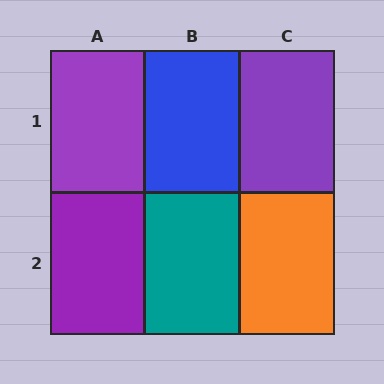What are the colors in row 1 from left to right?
Purple, blue, purple.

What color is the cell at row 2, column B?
Teal.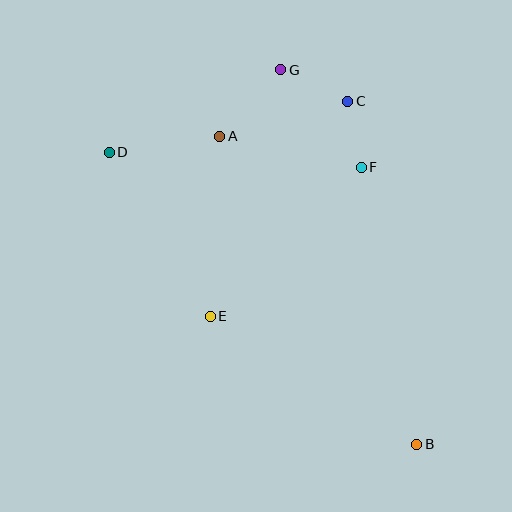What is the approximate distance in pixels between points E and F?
The distance between E and F is approximately 212 pixels.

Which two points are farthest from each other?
Points B and D are farthest from each other.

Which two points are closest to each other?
Points C and F are closest to each other.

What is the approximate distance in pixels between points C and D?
The distance between C and D is approximately 244 pixels.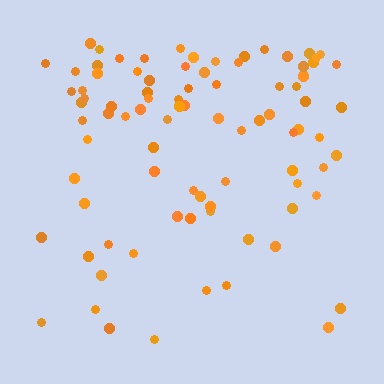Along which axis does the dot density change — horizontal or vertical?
Vertical.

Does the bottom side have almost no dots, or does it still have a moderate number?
Still a moderate number, just noticeably fewer than the top.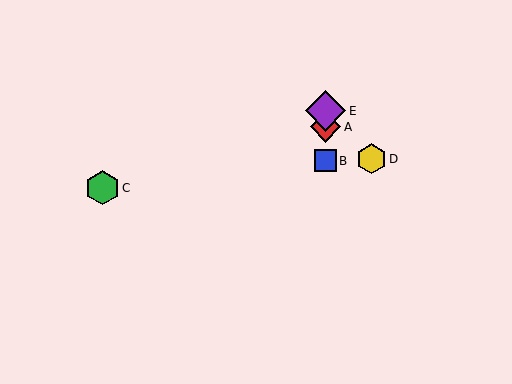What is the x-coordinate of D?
Object D is at x≈371.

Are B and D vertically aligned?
No, B is at x≈326 and D is at x≈371.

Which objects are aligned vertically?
Objects A, B, E are aligned vertically.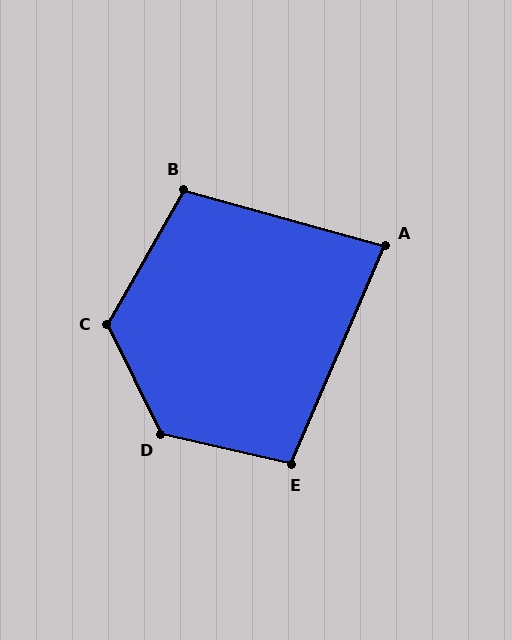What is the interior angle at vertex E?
Approximately 100 degrees (obtuse).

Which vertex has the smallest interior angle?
A, at approximately 82 degrees.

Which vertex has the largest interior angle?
D, at approximately 129 degrees.